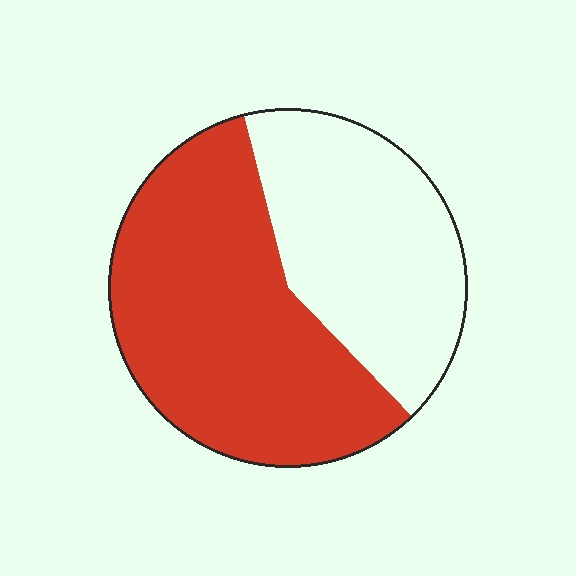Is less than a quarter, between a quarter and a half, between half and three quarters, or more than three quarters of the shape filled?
Between half and three quarters.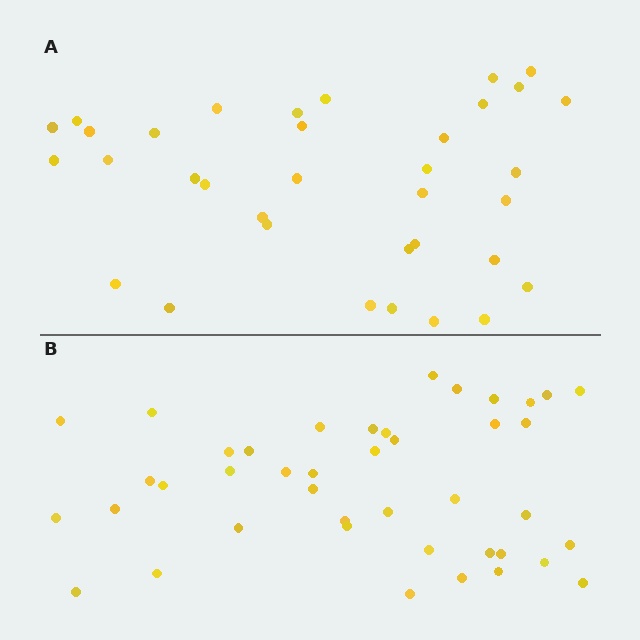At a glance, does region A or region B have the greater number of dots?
Region B (the bottom region) has more dots.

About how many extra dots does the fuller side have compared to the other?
Region B has roughly 8 or so more dots than region A.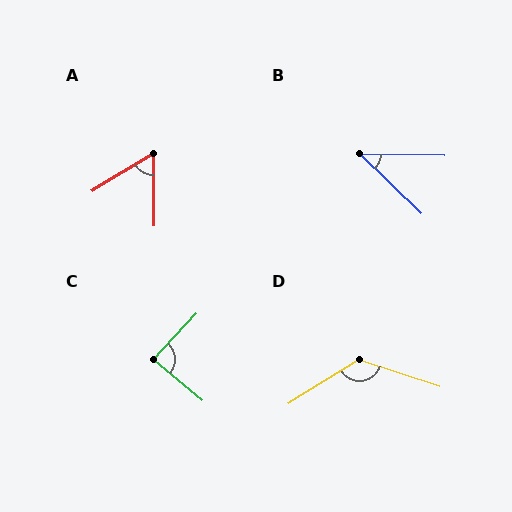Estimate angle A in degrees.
Approximately 59 degrees.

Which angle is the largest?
D, at approximately 130 degrees.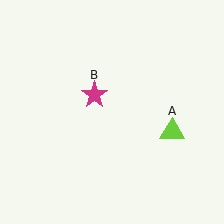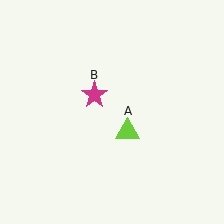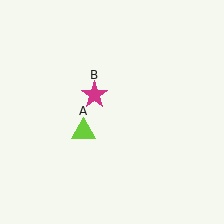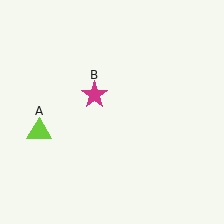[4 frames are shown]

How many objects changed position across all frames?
1 object changed position: lime triangle (object A).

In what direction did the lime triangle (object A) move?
The lime triangle (object A) moved left.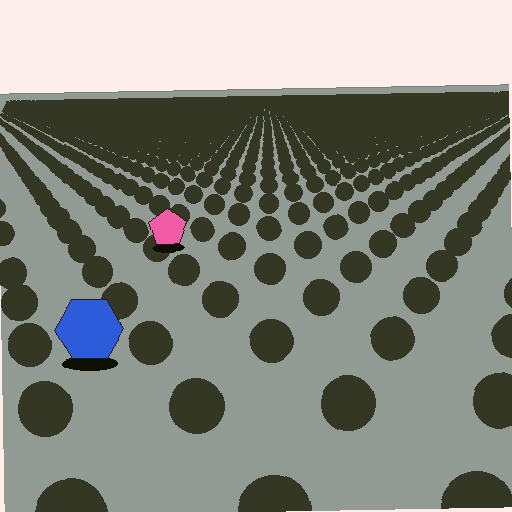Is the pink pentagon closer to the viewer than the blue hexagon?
No. The blue hexagon is closer — you can tell from the texture gradient: the ground texture is coarser near it.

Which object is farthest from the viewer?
The pink pentagon is farthest from the viewer. It appears smaller and the ground texture around it is denser.